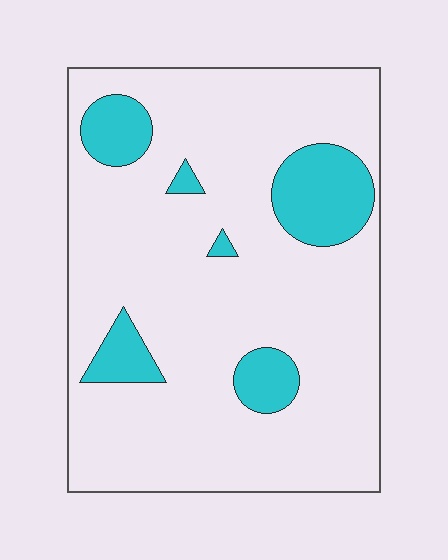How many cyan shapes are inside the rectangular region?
6.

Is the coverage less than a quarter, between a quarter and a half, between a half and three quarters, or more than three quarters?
Less than a quarter.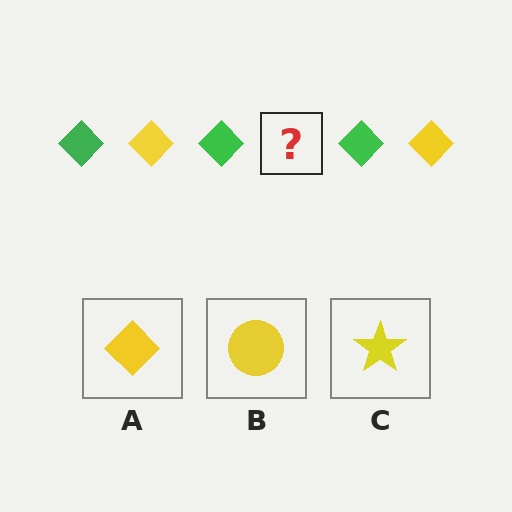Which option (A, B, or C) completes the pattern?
A.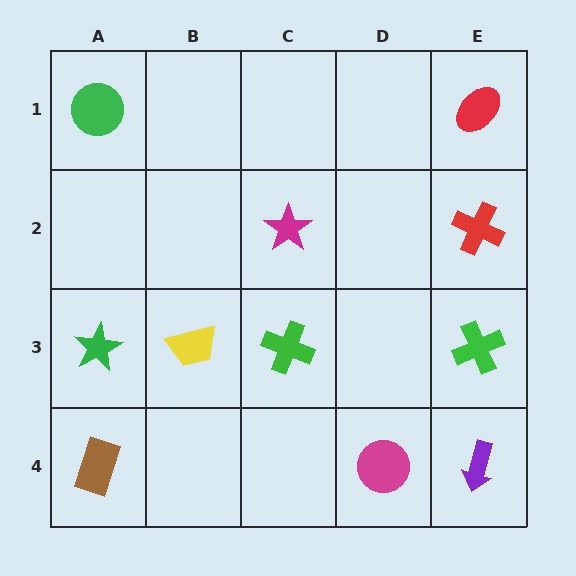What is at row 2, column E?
A red cross.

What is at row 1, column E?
A red ellipse.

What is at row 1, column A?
A green circle.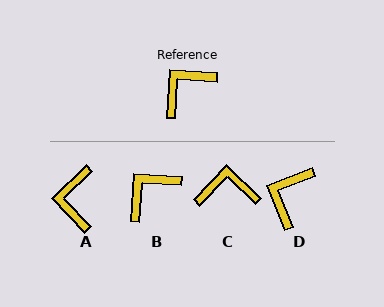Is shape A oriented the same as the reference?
No, it is off by about 48 degrees.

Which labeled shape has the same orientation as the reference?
B.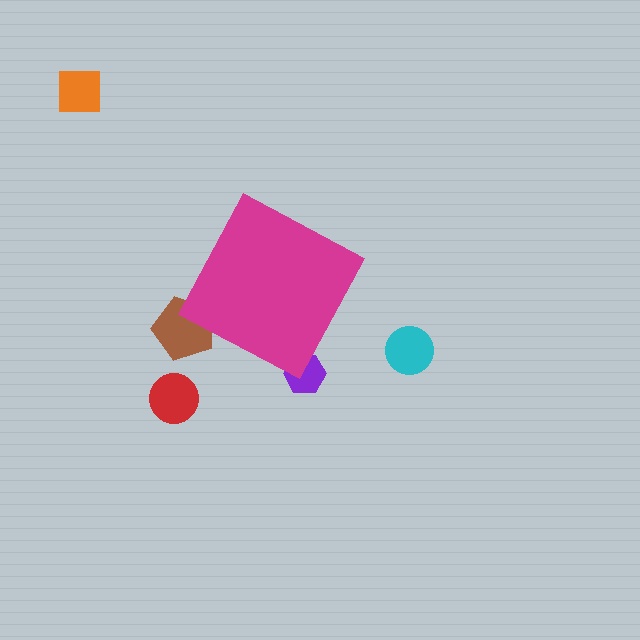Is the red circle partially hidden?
No, the red circle is fully visible.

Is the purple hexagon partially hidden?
Yes, the purple hexagon is partially hidden behind the magenta diamond.